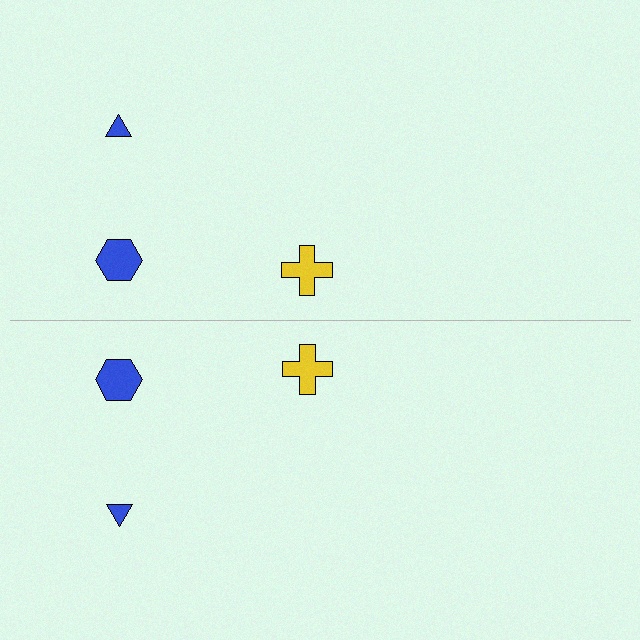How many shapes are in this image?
There are 6 shapes in this image.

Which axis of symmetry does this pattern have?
The pattern has a horizontal axis of symmetry running through the center of the image.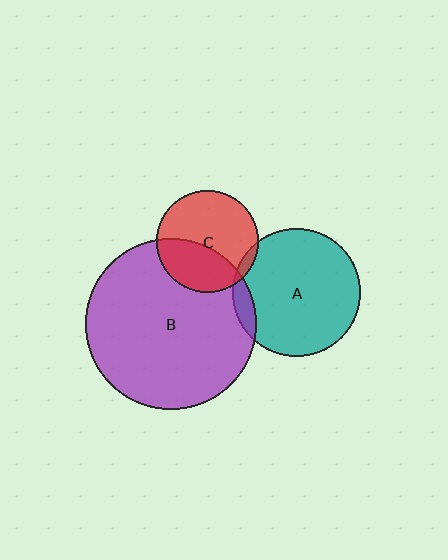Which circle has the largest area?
Circle B (purple).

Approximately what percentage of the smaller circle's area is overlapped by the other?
Approximately 40%.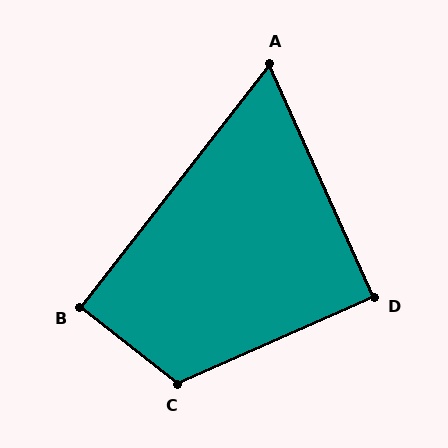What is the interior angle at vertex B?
Approximately 90 degrees (approximately right).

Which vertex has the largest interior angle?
C, at approximately 118 degrees.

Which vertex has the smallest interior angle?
A, at approximately 62 degrees.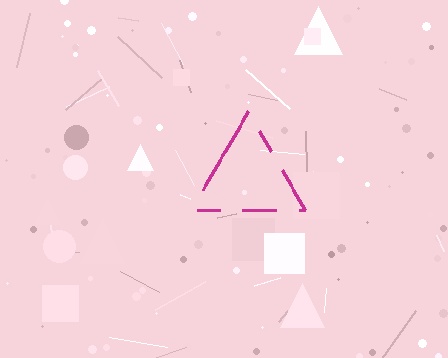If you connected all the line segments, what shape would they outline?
They would outline a triangle.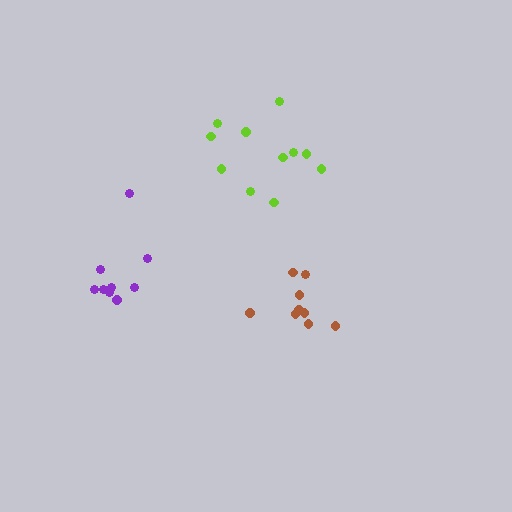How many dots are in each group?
Group 1: 9 dots, Group 2: 9 dots, Group 3: 11 dots (29 total).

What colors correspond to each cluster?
The clusters are colored: brown, purple, lime.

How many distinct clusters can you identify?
There are 3 distinct clusters.